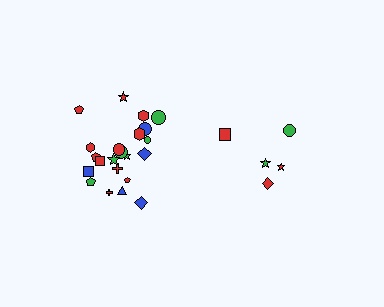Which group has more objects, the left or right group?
The left group.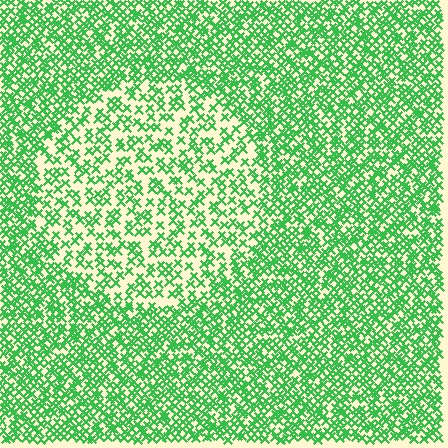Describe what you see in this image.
The image contains small green elements arranged at two different densities. A circle-shaped region is visible where the elements are less densely packed than the surrounding area.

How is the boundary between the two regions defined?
The boundary is defined by a change in element density (approximately 1.9x ratio). All elements are the same color, size, and shape.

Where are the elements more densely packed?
The elements are more densely packed outside the circle boundary.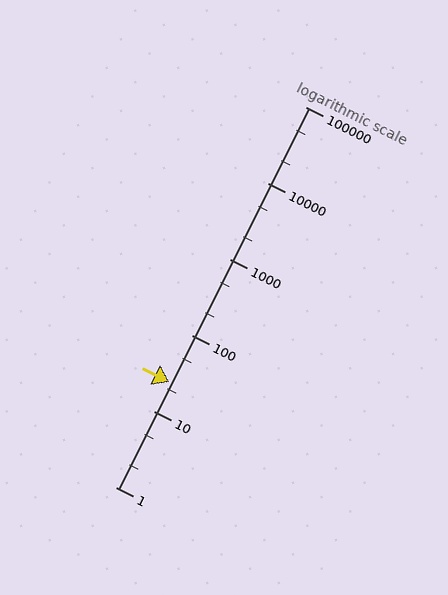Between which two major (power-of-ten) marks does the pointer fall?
The pointer is between 10 and 100.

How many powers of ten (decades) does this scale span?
The scale spans 5 decades, from 1 to 100000.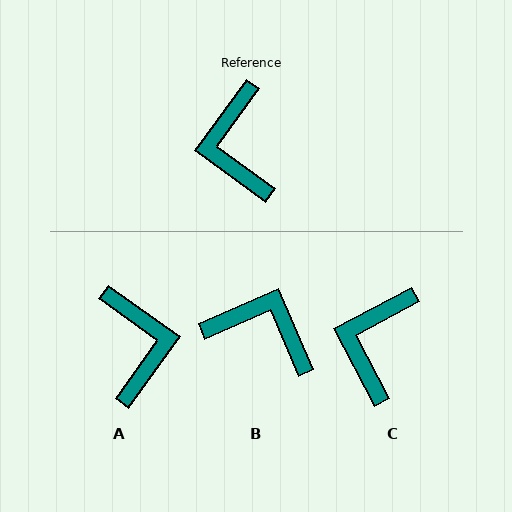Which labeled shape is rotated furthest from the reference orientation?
A, about 180 degrees away.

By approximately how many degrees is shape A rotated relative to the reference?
Approximately 180 degrees clockwise.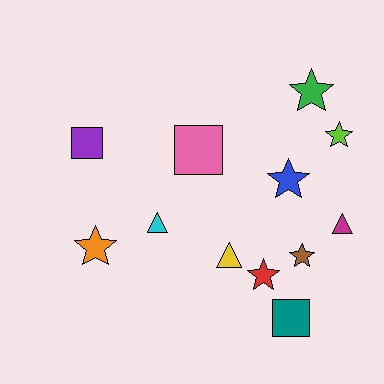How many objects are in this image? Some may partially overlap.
There are 12 objects.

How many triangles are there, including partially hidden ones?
There are 3 triangles.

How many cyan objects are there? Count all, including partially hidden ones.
There is 1 cyan object.